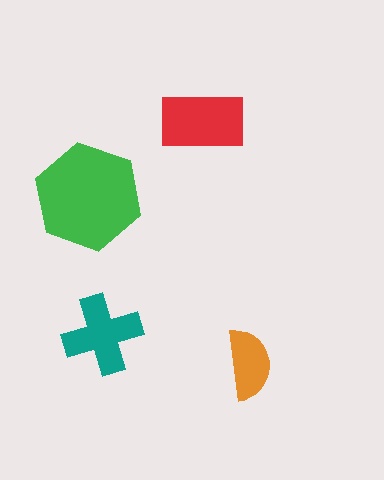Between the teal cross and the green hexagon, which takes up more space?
The green hexagon.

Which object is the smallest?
The orange semicircle.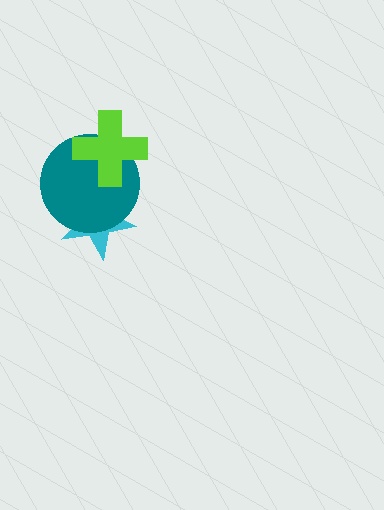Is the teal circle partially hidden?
Yes, it is partially covered by another shape.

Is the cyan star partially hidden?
Yes, it is partially covered by another shape.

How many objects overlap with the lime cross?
1 object overlaps with the lime cross.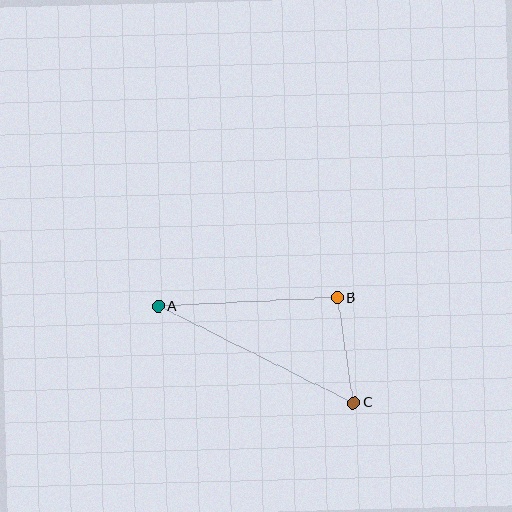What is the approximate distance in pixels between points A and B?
The distance between A and B is approximately 179 pixels.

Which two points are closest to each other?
Points B and C are closest to each other.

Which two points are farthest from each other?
Points A and C are farthest from each other.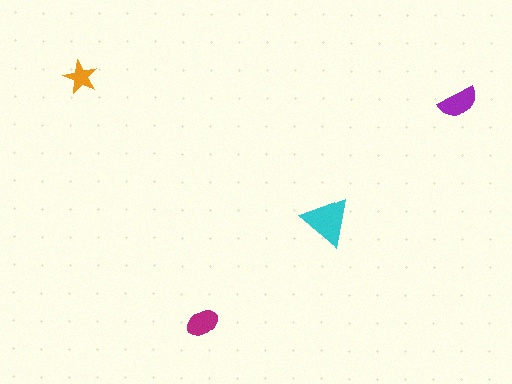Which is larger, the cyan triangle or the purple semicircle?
The cyan triangle.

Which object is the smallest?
The orange star.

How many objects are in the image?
There are 4 objects in the image.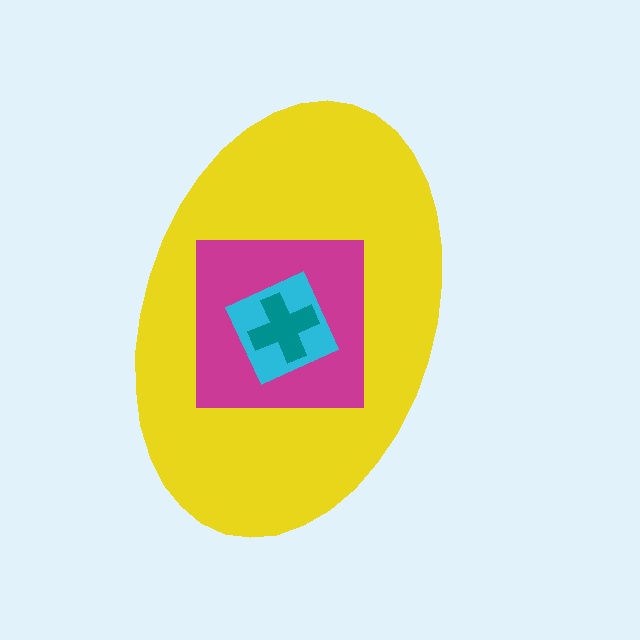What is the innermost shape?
The teal cross.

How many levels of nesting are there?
4.